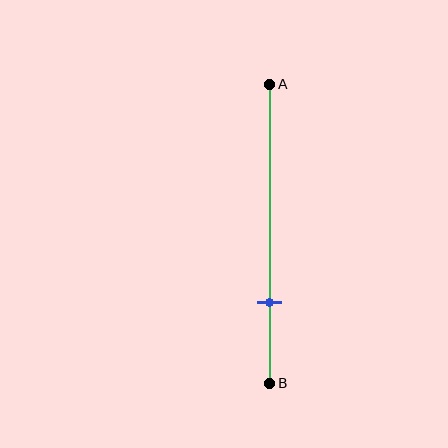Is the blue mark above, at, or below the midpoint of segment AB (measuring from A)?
The blue mark is below the midpoint of segment AB.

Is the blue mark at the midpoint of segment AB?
No, the mark is at about 75% from A, not at the 50% midpoint.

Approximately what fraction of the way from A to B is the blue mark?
The blue mark is approximately 75% of the way from A to B.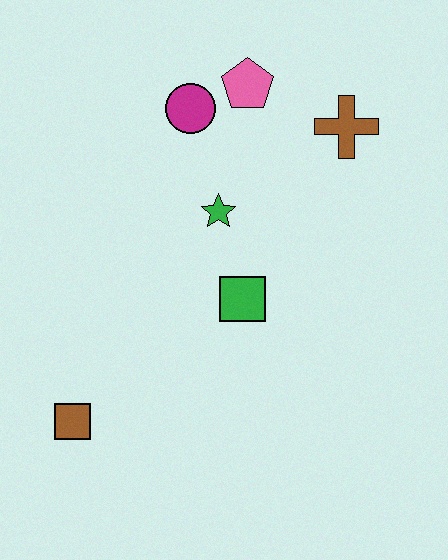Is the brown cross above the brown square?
Yes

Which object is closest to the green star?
The green square is closest to the green star.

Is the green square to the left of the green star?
No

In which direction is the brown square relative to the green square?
The brown square is to the left of the green square.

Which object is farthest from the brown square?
The brown cross is farthest from the brown square.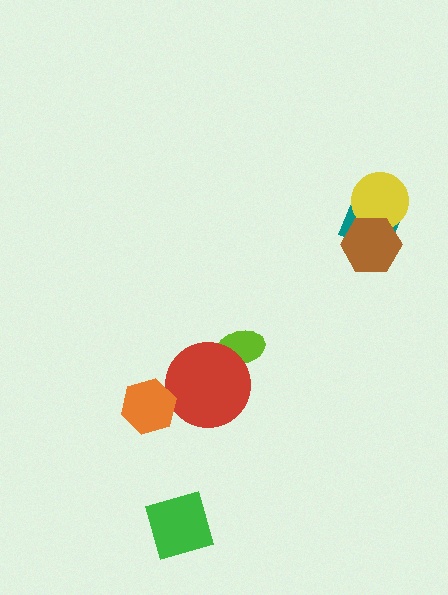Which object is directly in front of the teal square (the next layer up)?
The yellow circle is directly in front of the teal square.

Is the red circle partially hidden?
Yes, it is partially covered by another shape.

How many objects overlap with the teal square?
2 objects overlap with the teal square.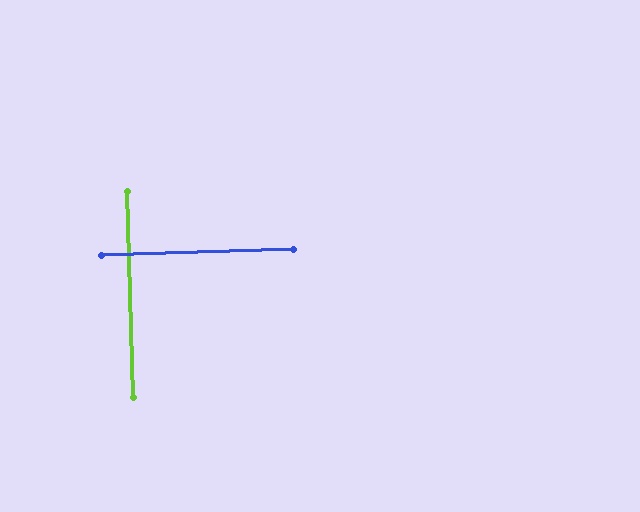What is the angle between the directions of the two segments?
Approximately 90 degrees.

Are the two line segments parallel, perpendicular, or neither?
Perpendicular — they meet at approximately 90°.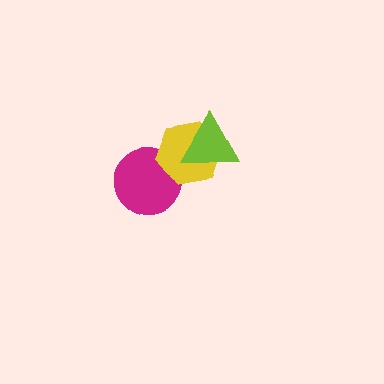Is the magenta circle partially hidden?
Yes, it is partially covered by another shape.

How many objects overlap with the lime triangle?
1 object overlaps with the lime triangle.